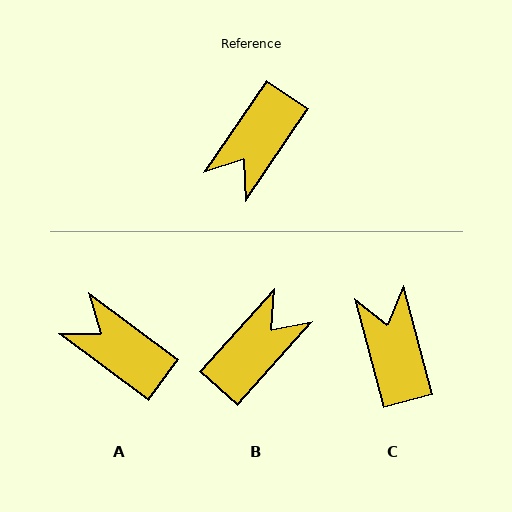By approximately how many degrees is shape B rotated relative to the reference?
Approximately 172 degrees counter-clockwise.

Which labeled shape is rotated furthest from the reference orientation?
B, about 172 degrees away.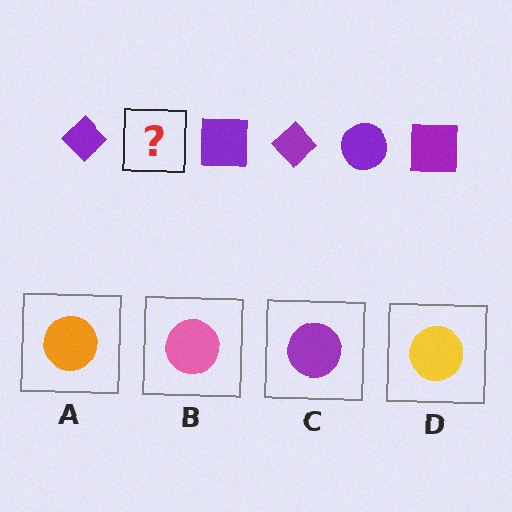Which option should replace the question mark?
Option C.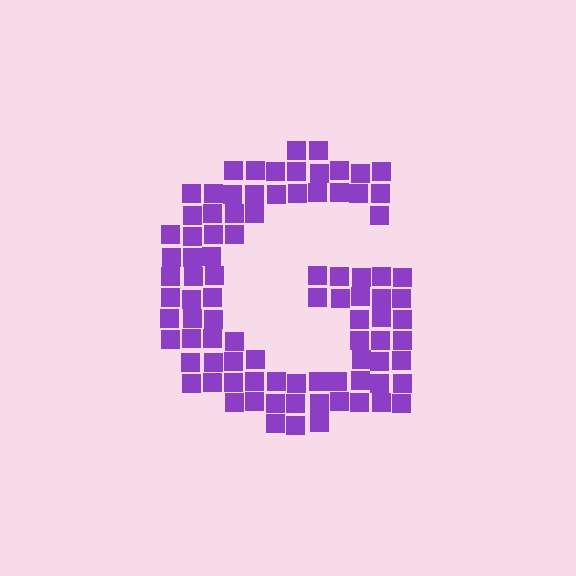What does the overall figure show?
The overall figure shows the letter G.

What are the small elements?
The small elements are squares.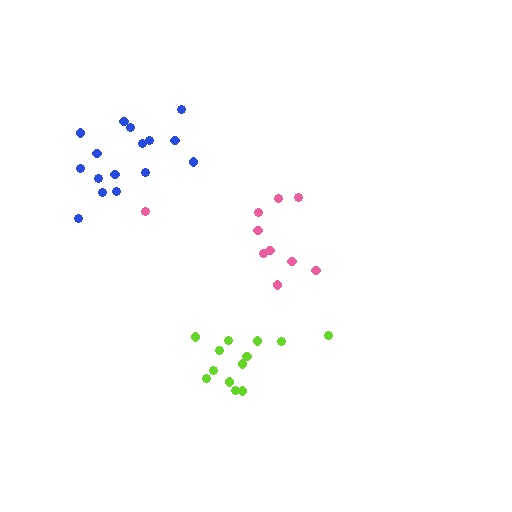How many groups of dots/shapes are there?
There are 3 groups.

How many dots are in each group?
Group 1: 13 dots, Group 2: 16 dots, Group 3: 10 dots (39 total).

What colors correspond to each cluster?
The clusters are colored: lime, blue, pink.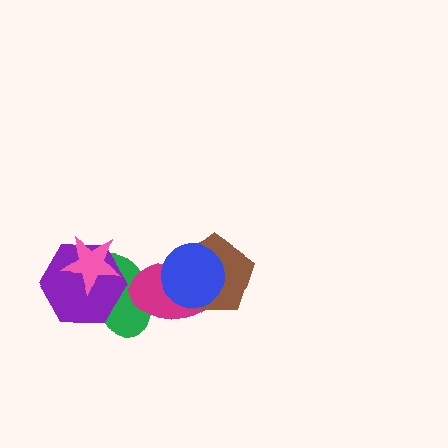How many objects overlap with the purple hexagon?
2 objects overlap with the purple hexagon.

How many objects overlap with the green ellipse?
3 objects overlap with the green ellipse.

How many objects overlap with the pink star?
2 objects overlap with the pink star.